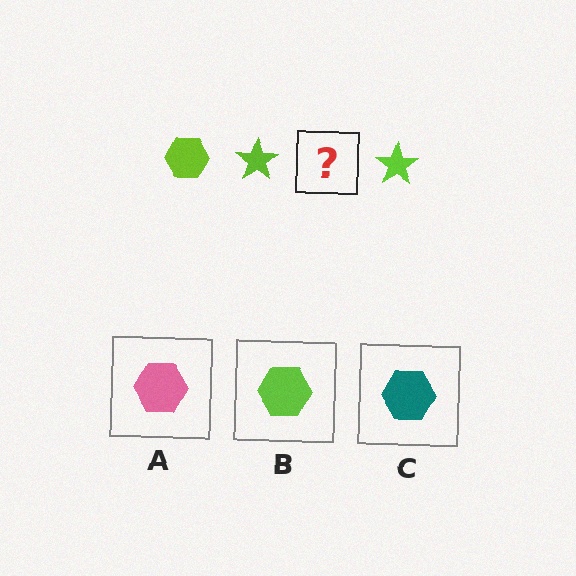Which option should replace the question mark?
Option B.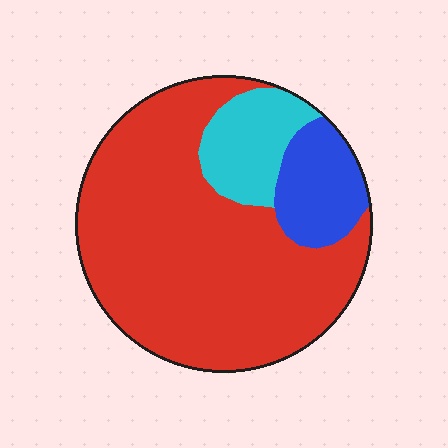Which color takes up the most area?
Red, at roughly 75%.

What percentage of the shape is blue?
Blue covers 13% of the shape.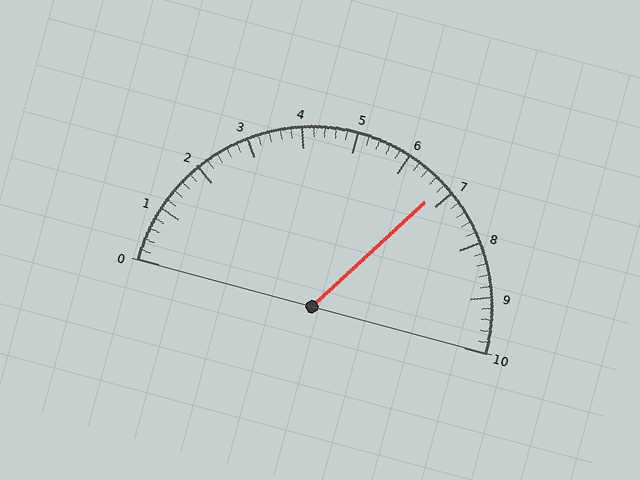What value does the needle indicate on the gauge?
The needle indicates approximately 6.8.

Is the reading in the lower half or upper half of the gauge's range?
The reading is in the upper half of the range (0 to 10).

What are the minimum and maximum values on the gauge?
The gauge ranges from 0 to 10.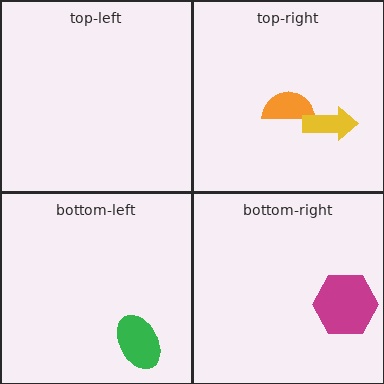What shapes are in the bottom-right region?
The magenta hexagon.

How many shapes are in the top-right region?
2.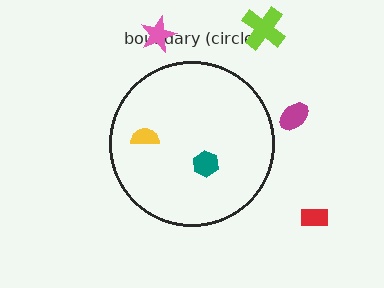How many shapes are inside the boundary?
2 inside, 4 outside.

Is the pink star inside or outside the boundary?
Outside.